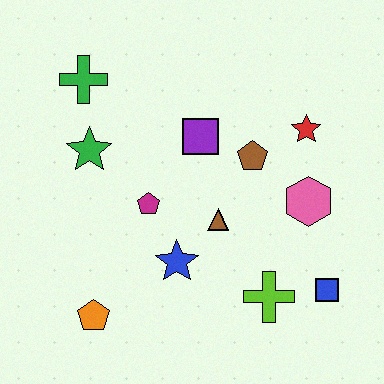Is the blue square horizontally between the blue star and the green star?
No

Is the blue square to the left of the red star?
No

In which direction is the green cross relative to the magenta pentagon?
The green cross is above the magenta pentagon.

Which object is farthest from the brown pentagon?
The orange pentagon is farthest from the brown pentagon.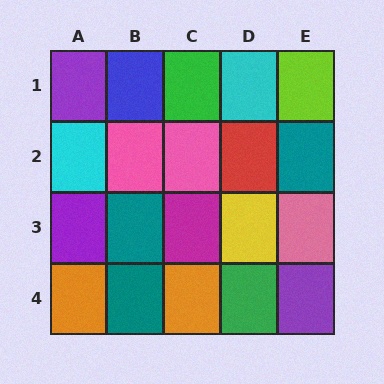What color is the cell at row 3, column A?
Purple.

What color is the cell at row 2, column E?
Teal.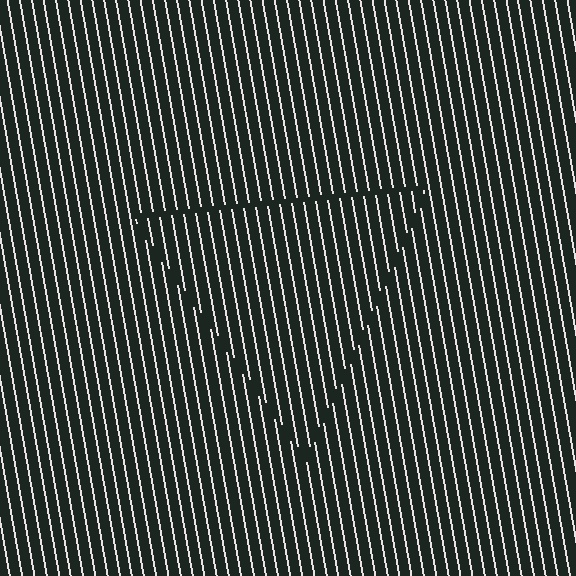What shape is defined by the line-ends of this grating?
An illusory triangle. The interior of the shape contains the same grating, shifted by half a period — the contour is defined by the phase discontinuity where line-ends from the inner and outer gratings abut.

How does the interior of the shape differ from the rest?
The interior of the shape contains the same grating, shifted by half a period — the contour is defined by the phase discontinuity where line-ends from the inner and outer gratings abut.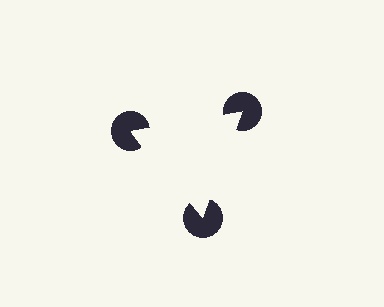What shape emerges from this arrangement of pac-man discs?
An illusory triangle — its edges are inferred from the aligned wedge cuts in the pac-man discs, not physically drawn.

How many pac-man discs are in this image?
There are 3 — one at each vertex of the illusory triangle.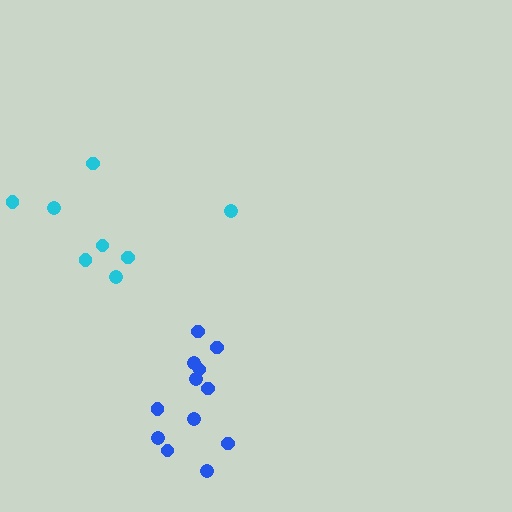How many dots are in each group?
Group 1: 12 dots, Group 2: 8 dots (20 total).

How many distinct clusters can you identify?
There are 2 distinct clusters.